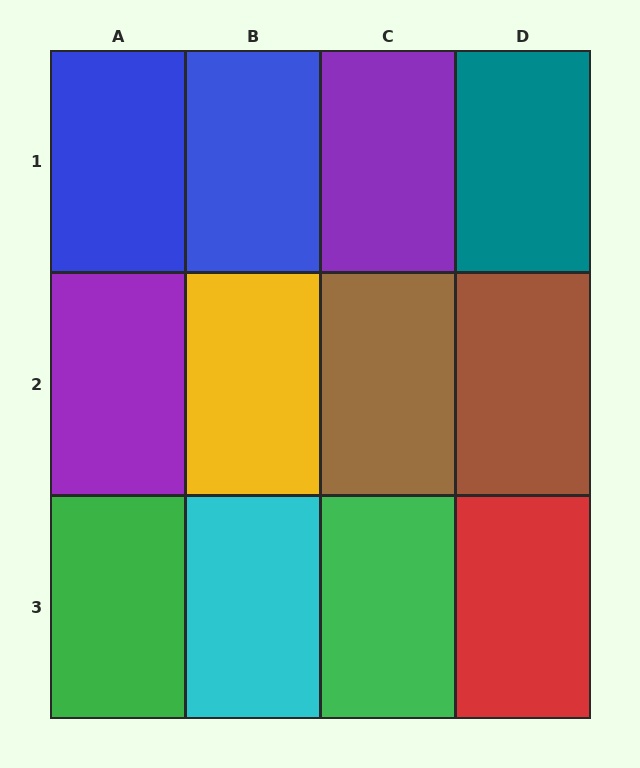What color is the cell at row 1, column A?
Blue.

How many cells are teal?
1 cell is teal.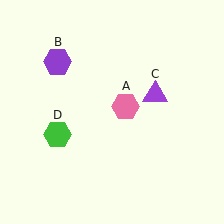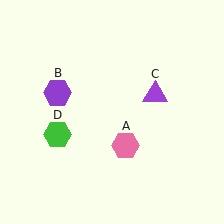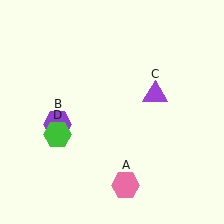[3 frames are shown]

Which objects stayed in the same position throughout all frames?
Purple triangle (object C) and green hexagon (object D) remained stationary.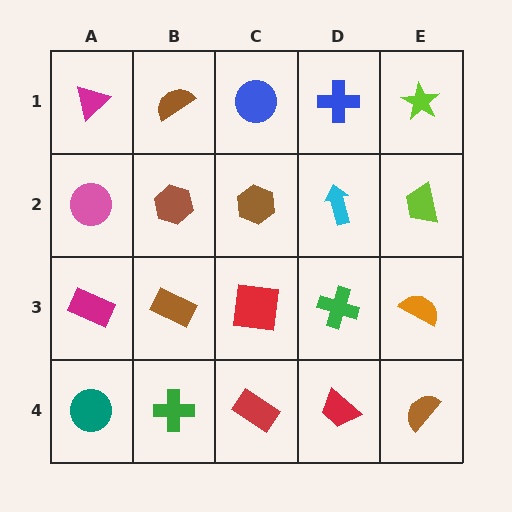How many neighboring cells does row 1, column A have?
2.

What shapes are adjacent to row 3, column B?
A brown hexagon (row 2, column B), a green cross (row 4, column B), a magenta rectangle (row 3, column A), a red square (row 3, column C).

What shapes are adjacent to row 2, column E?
A lime star (row 1, column E), an orange semicircle (row 3, column E), a cyan arrow (row 2, column D).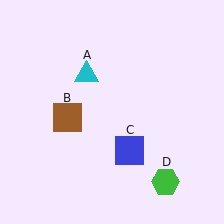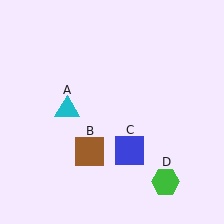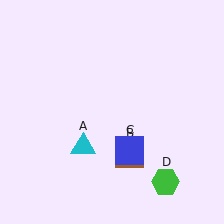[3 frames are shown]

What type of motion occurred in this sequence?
The cyan triangle (object A), brown square (object B) rotated counterclockwise around the center of the scene.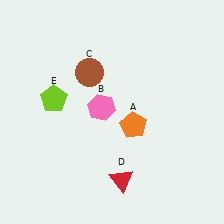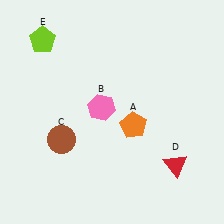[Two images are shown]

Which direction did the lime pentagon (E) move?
The lime pentagon (E) moved up.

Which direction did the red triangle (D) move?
The red triangle (D) moved right.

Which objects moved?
The objects that moved are: the brown circle (C), the red triangle (D), the lime pentagon (E).